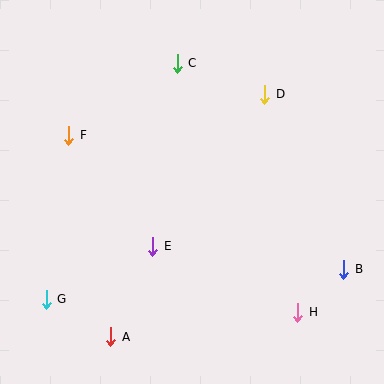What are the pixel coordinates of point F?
Point F is at (69, 135).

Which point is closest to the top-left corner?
Point F is closest to the top-left corner.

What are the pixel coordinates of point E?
Point E is at (153, 246).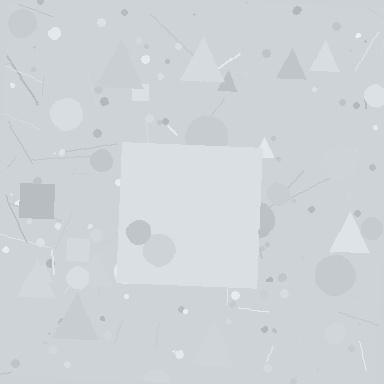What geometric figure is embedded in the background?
A square is embedded in the background.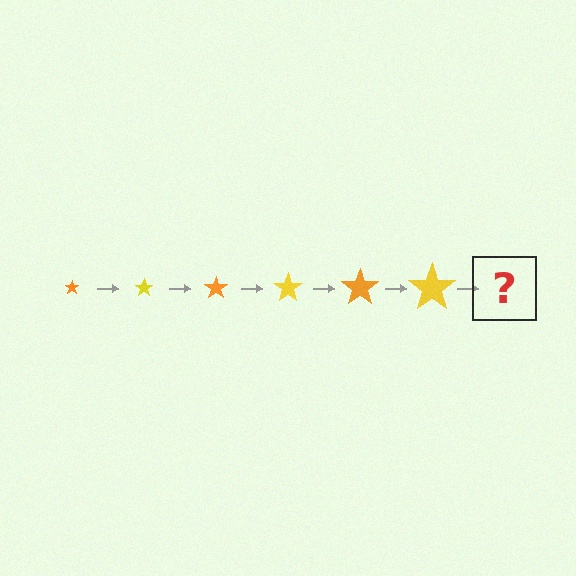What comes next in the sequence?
The next element should be an orange star, larger than the previous one.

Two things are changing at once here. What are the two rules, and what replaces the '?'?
The two rules are that the star grows larger each step and the color cycles through orange and yellow. The '?' should be an orange star, larger than the previous one.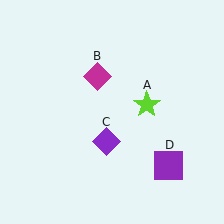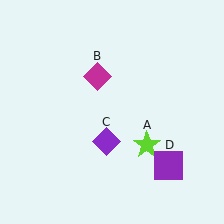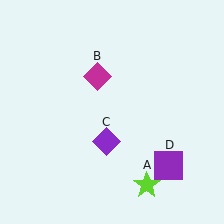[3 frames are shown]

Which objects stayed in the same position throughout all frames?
Magenta diamond (object B) and purple diamond (object C) and purple square (object D) remained stationary.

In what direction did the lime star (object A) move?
The lime star (object A) moved down.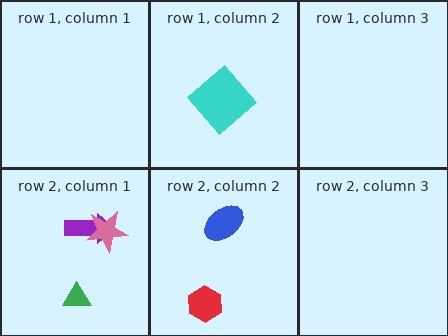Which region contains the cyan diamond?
The row 1, column 2 region.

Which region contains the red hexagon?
The row 2, column 2 region.